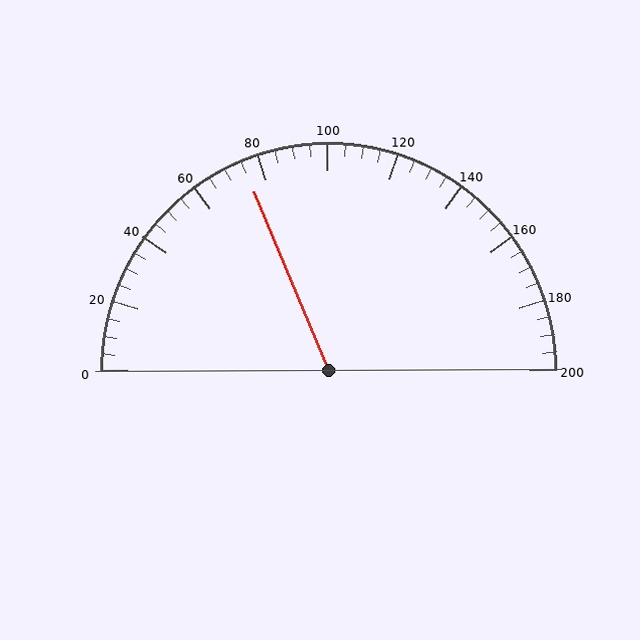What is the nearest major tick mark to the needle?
The nearest major tick mark is 80.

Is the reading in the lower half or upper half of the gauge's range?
The reading is in the lower half of the range (0 to 200).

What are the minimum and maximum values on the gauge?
The gauge ranges from 0 to 200.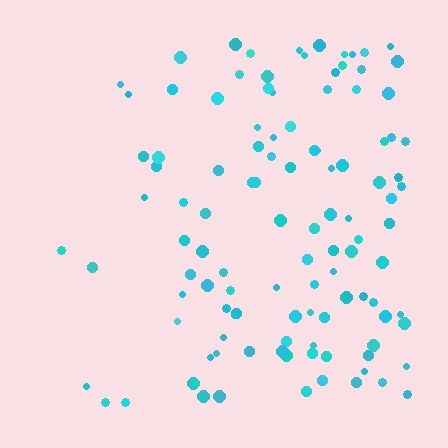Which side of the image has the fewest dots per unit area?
The left.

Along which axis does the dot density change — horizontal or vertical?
Horizontal.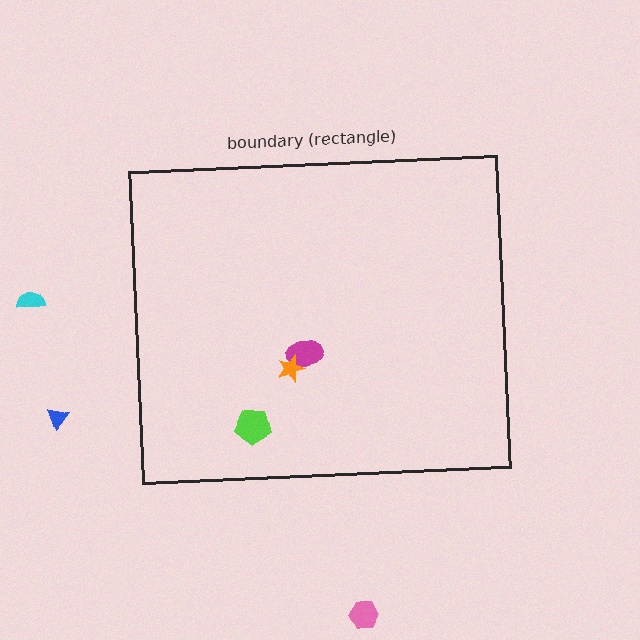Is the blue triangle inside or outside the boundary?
Outside.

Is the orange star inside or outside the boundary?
Inside.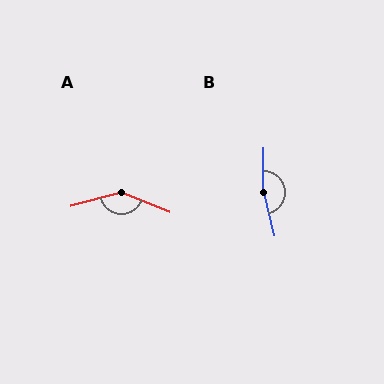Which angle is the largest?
B, at approximately 166 degrees.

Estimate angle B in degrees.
Approximately 166 degrees.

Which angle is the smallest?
A, at approximately 143 degrees.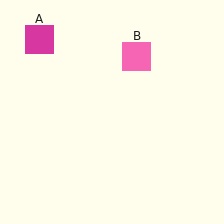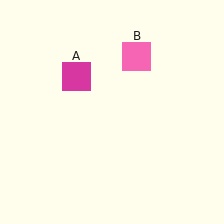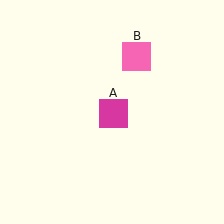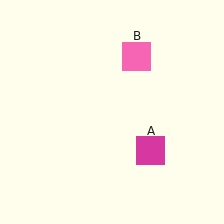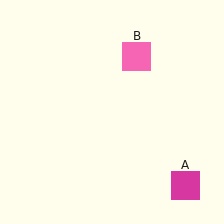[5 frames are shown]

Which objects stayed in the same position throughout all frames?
Pink square (object B) remained stationary.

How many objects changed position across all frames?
1 object changed position: magenta square (object A).